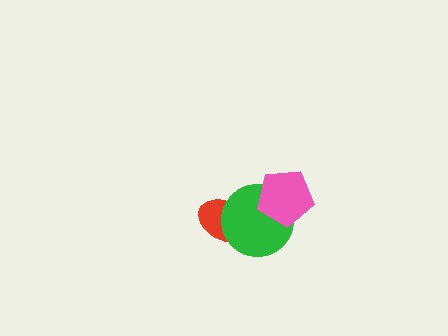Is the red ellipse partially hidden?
Yes, it is partially covered by another shape.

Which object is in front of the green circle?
The pink pentagon is in front of the green circle.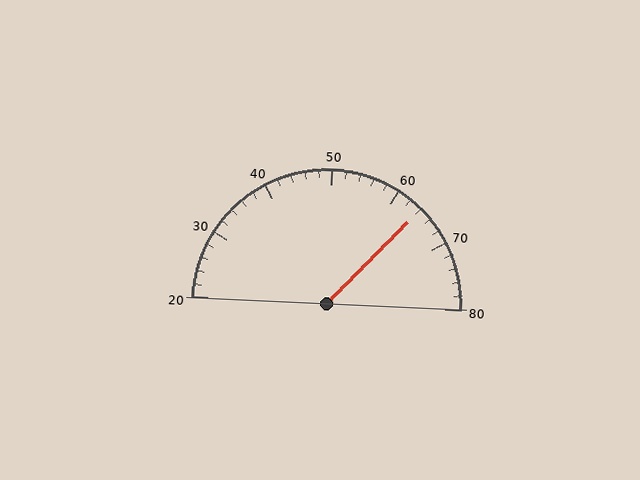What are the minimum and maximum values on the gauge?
The gauge ranges from 20 to 80.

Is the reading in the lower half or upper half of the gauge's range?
The reading is in the upper half of the range (20 to 80).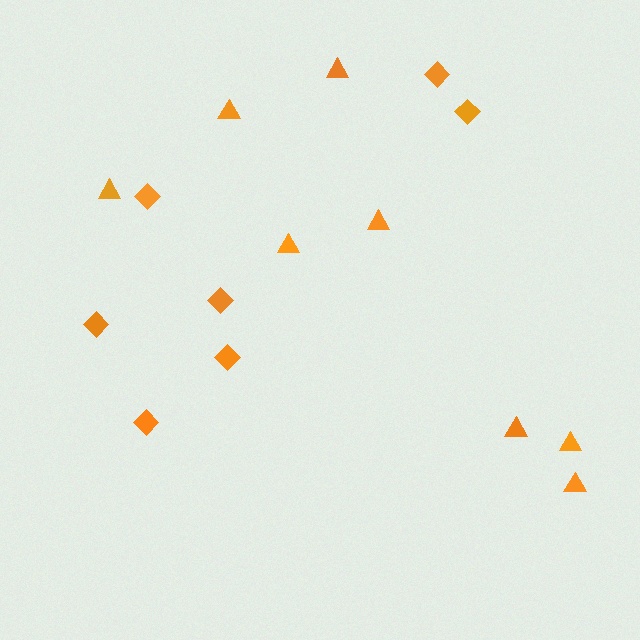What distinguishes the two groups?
There are 2 groups: one group of diamonds (7) and one group of triangles (8).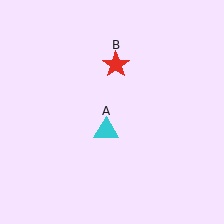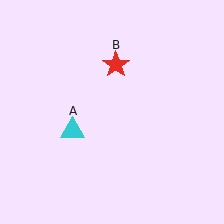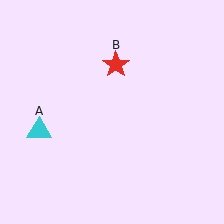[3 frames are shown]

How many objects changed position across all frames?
1 object changed position: cyan triangle (object A).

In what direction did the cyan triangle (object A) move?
The cyan triangle (object A) moved left.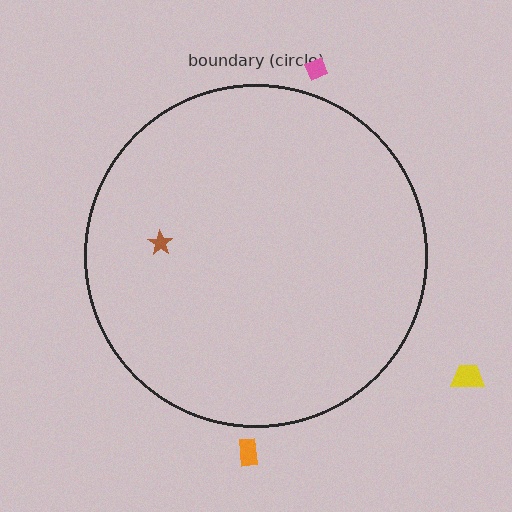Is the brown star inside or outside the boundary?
Inside.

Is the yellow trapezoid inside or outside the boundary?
Outside.